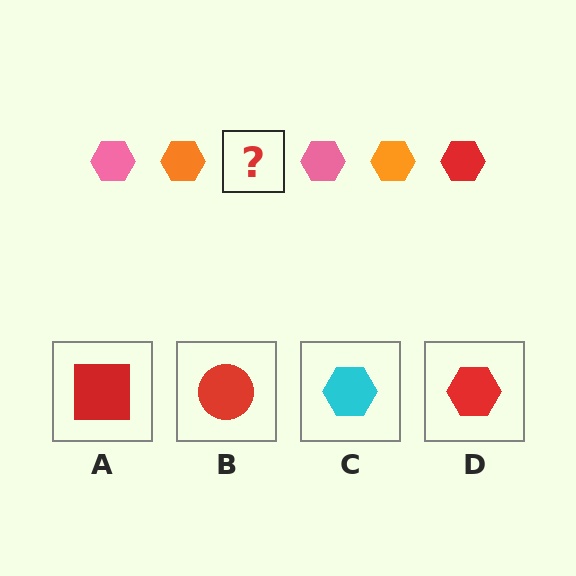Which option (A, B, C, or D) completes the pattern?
D.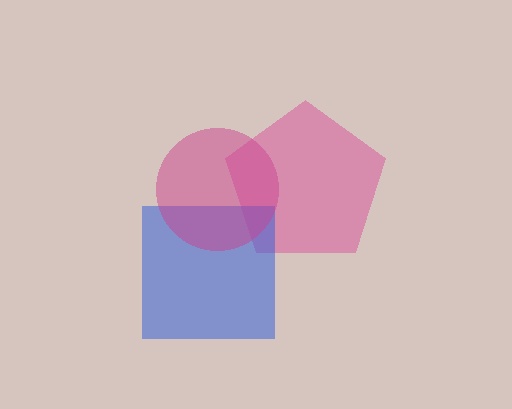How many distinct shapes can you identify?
There are 3 distinct shapes: a pink pentagon, a blue square, a magenta circle.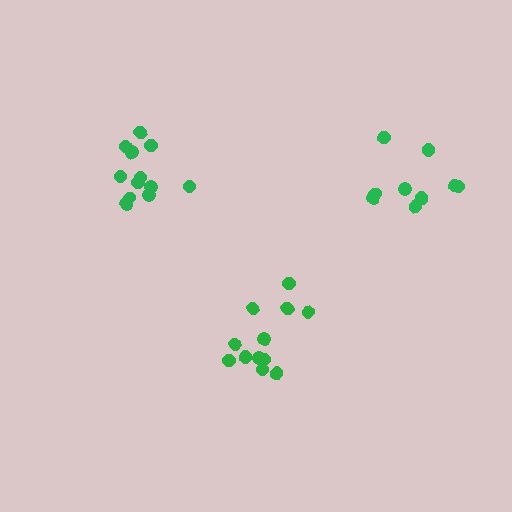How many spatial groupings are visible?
There are 3 spatial groupings.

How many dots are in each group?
Group 1: 12 dots, Group 2: 9 dots, Group 3: 12 dots (33 total).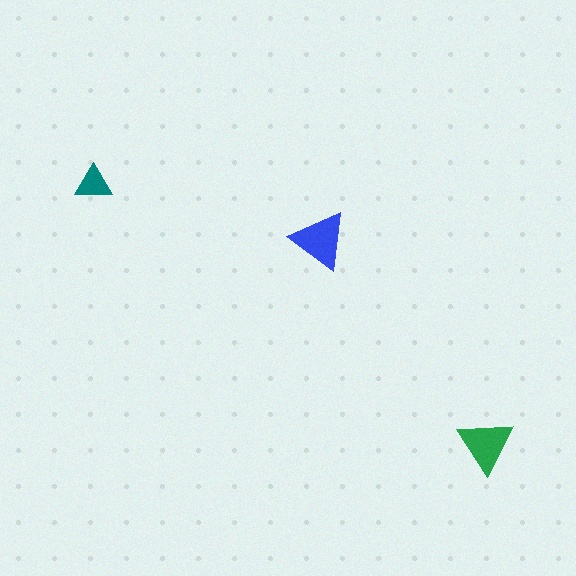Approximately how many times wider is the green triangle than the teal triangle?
About 1.5 times wider.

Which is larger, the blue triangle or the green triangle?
The blue one.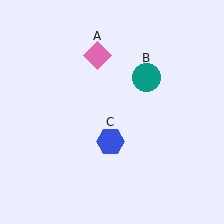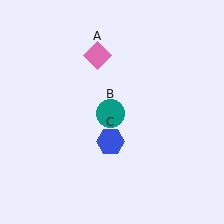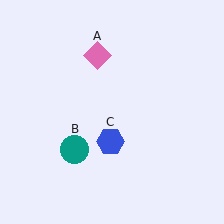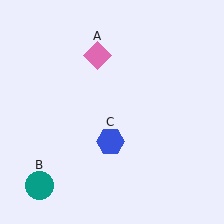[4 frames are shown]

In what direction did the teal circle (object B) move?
The teal circle (object B) moved down and to the left.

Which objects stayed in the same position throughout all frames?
Pink diamond (object A) and blue hexagon (object C) remained stationary.